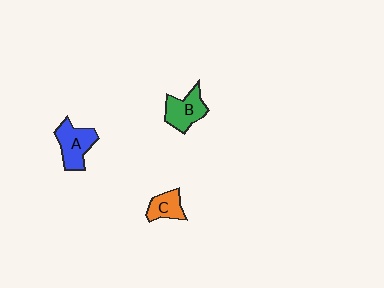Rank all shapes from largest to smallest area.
From largest to smallest: A (blue), B (green), C (orange).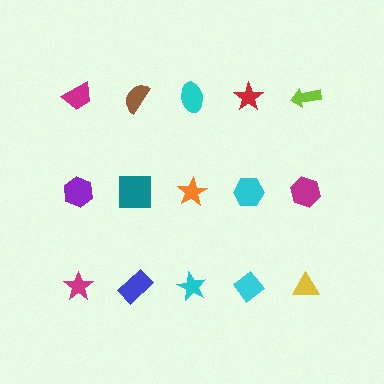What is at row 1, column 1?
A magenta trapezoid.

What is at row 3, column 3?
A cyan star.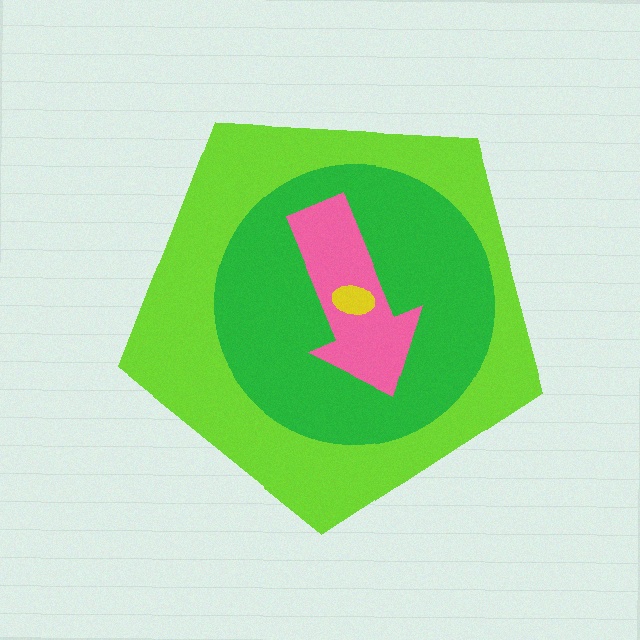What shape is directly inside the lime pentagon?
The green circle.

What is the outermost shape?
The lime pentagon.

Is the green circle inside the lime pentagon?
Yes.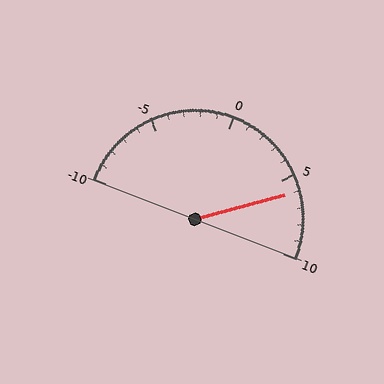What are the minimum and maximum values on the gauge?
The gauge ranges from -10 to 10.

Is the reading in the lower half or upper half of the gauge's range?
The reading is in the upper half of the range (-10 to 10).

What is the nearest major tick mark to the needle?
The nearest major tick mark is 5.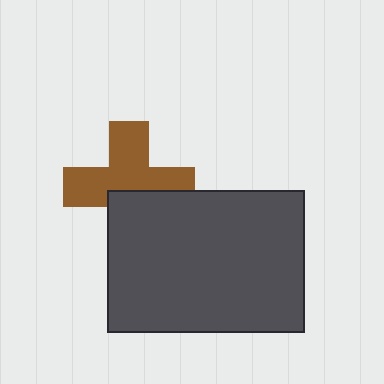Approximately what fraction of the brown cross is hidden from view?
Roughly 38% of the brown cross is hidden behind the dark gray rectangle.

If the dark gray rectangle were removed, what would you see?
You would see the complete brown cross.